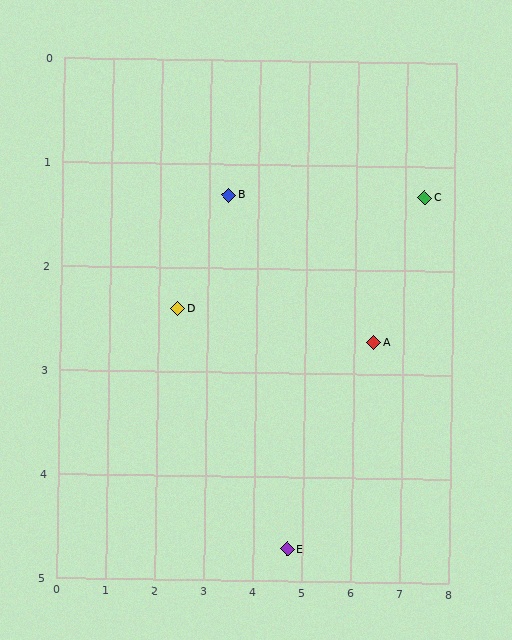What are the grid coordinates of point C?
Point C is at approximately (7.4, 1.3).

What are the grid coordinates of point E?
Point E is at approximately (4.7, 4.7).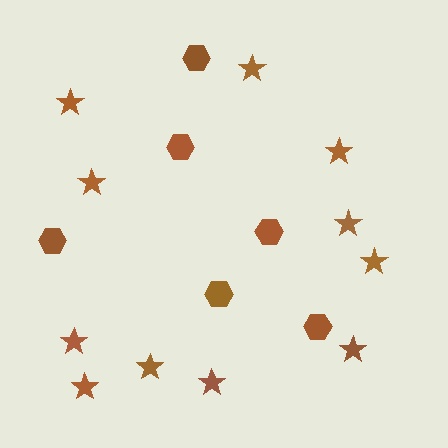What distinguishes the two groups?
There are 2 groups: one group of hexagons (6) and one group of stars (11).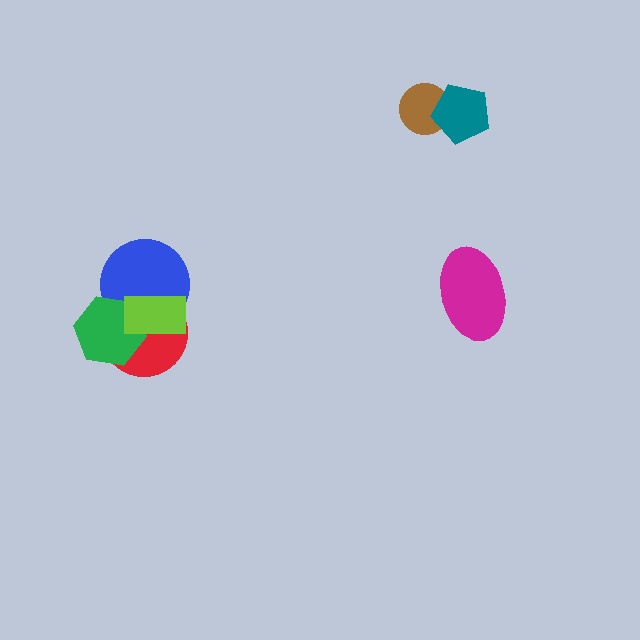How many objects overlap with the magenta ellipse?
0 objects overlap with the magenta ellipse.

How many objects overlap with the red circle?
3 objects overlap with the red circle.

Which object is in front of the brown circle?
The teal pentagon is in front of the brown circle.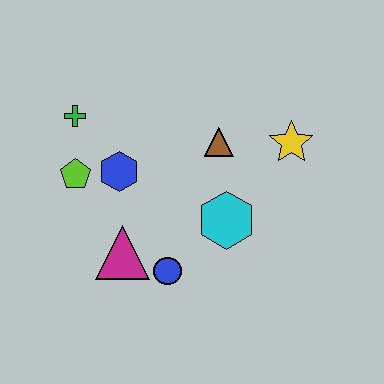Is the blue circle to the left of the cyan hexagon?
Yes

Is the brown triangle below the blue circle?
No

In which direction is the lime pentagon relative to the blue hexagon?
The lime pentagon is to the left of the blue hexagon.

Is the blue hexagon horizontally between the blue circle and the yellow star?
No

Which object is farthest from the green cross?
The yellow star is farthest from the green cross.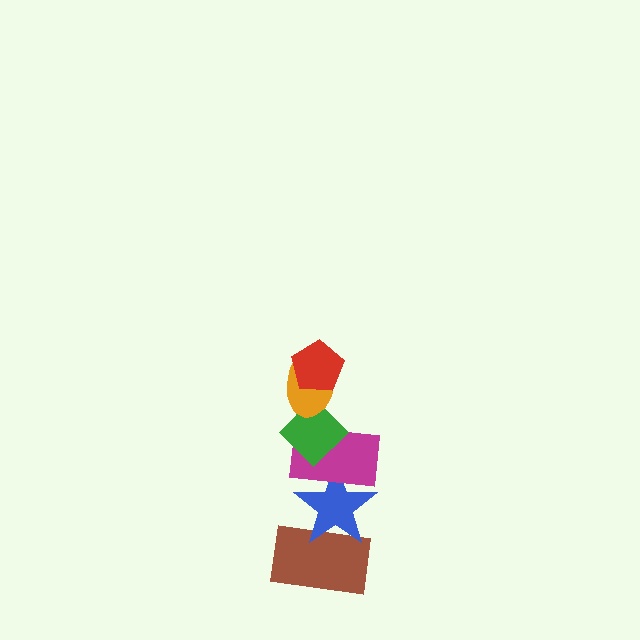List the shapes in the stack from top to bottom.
From top to bottom: the red pentagon, the orange ellipse, the green diamond, the magenta rectangle, the blue star, the brown rectangle.